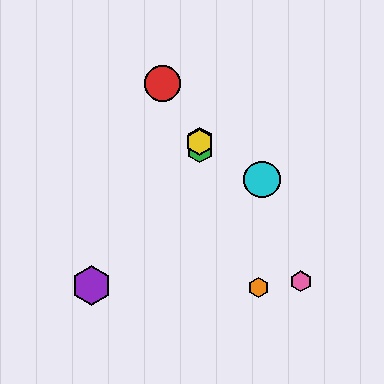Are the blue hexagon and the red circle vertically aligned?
No, the blue hexagon is at x≈200 and the red circle is at x≈163.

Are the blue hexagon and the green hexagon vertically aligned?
Yes, both are at x≈200.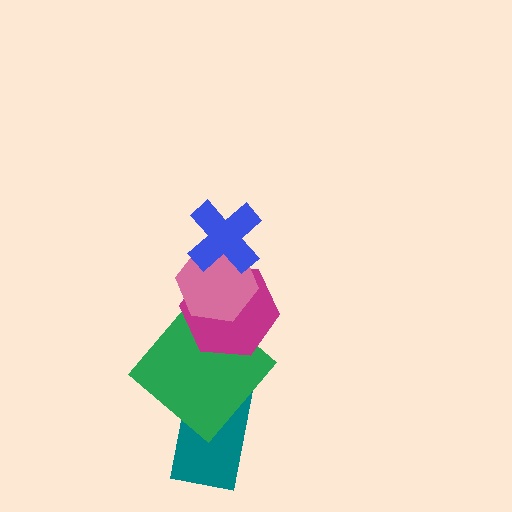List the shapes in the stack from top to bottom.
From top to bottom: the blue cross, the pink hexagon, the magenta hexagon, the green diamond, the teal rectangle.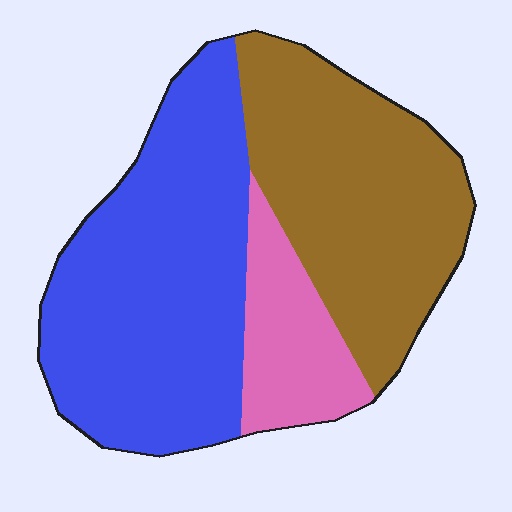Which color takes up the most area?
Blue, at roughly 45%.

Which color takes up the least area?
Pink, at roughly 15%.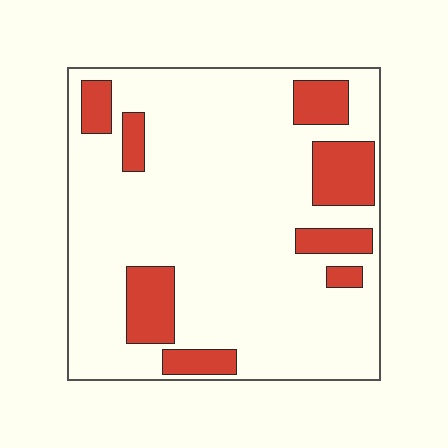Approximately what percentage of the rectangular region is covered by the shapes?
Approximately 20%.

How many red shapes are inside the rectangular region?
8.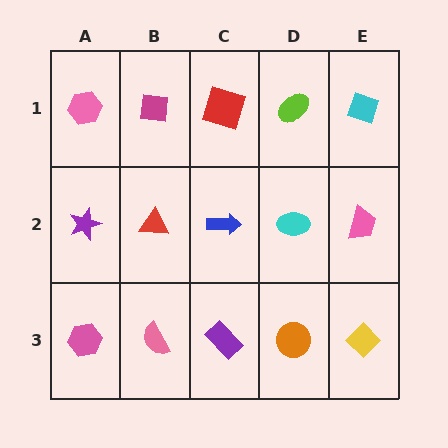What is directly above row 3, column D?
A cyan ellipse.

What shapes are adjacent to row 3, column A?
A purple star (row 2, column A), a pink semicircle (row 3, column B).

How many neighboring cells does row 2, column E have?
3.